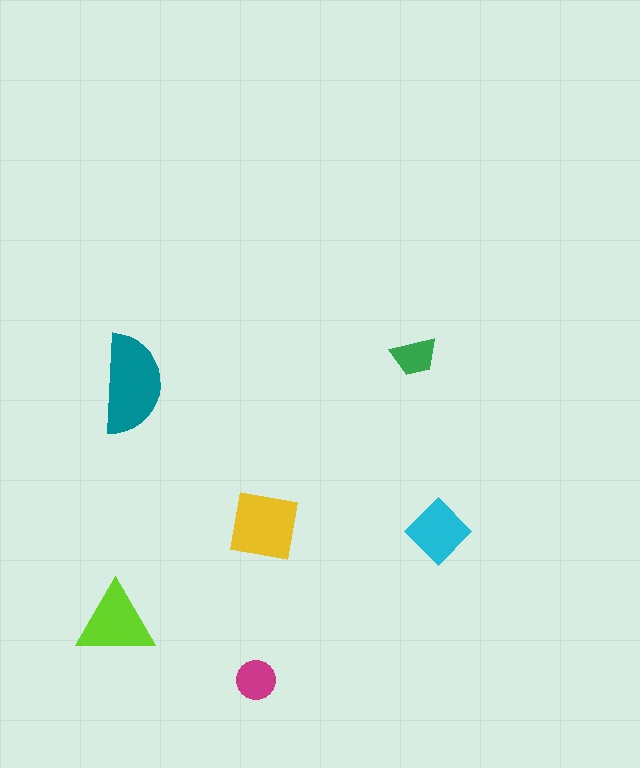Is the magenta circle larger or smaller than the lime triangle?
Smaller.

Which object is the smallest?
The green trapezoid.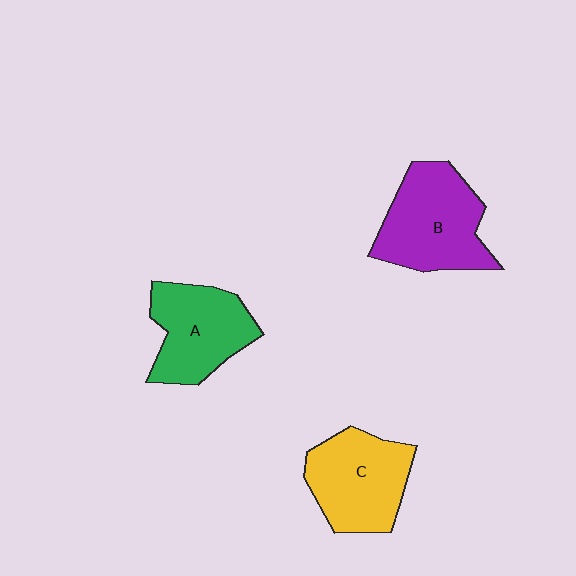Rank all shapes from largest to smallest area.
From largest to smallest: B (purple), C (yellow), A (green).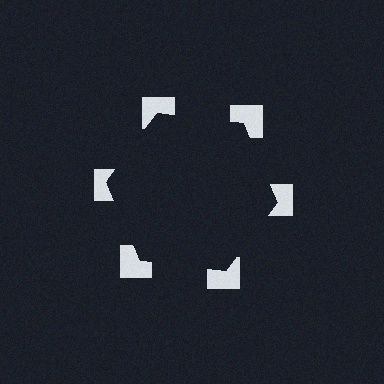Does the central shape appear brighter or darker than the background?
It typically appears slightly darker than the background, even though no actual brightness change is drawn.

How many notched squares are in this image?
There are 6 — one at each vertex of the illusory hexagon.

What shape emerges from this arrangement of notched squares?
An illusory hexagon — its edges are inferred from the aligned wedge cuts in the notched squares, not physically drawn.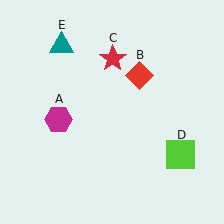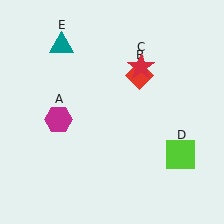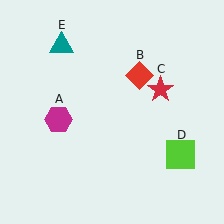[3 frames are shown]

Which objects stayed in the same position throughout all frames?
Magenta hexagon (object A) and red diamond (object B) and lime square (object D) and teal triangle (object E) remained stationary.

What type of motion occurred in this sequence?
The red star (object C) rotated clockwise around the center of the scene.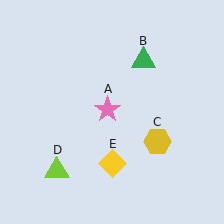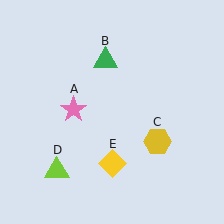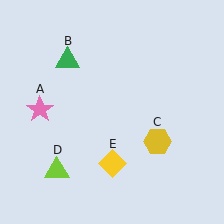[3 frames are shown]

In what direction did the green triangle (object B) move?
The green triangle (object B) moved left.